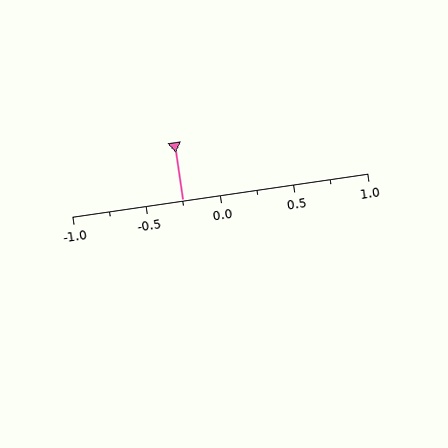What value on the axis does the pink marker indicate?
The marker indicates approximately -0.25.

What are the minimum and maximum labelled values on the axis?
The axis runs from -1.0 to 1.0.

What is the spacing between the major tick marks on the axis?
The major ticks are spaced 0.5 apart.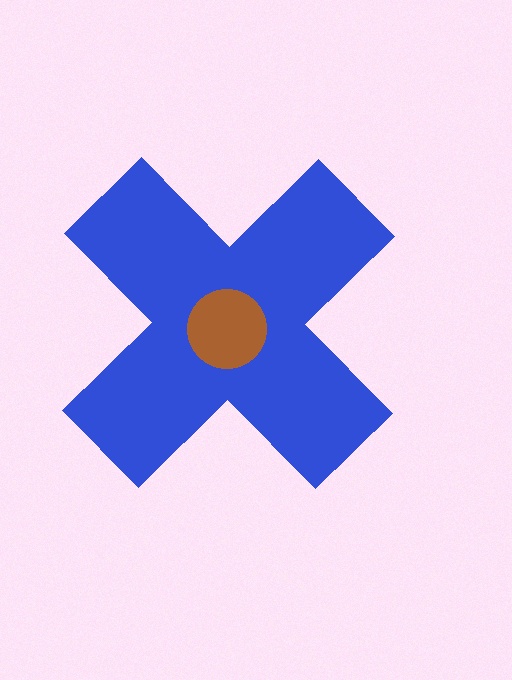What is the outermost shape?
The blue cross.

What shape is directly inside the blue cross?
The brown circle.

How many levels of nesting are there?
2.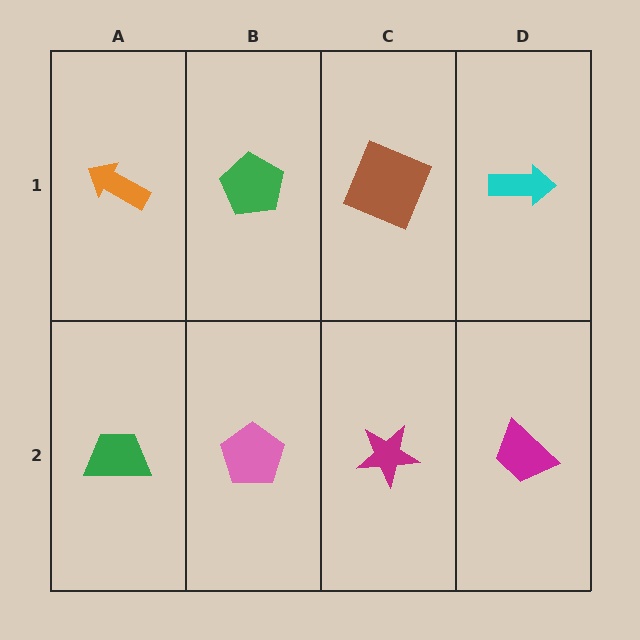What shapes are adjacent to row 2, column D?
A cyan arrow (row 1, column D), a magenta star (row 2, column C).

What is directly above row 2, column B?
A green pentagon.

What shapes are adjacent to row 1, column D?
A magenta trapezoid (row 2, column D), a brown square (row 1, column C).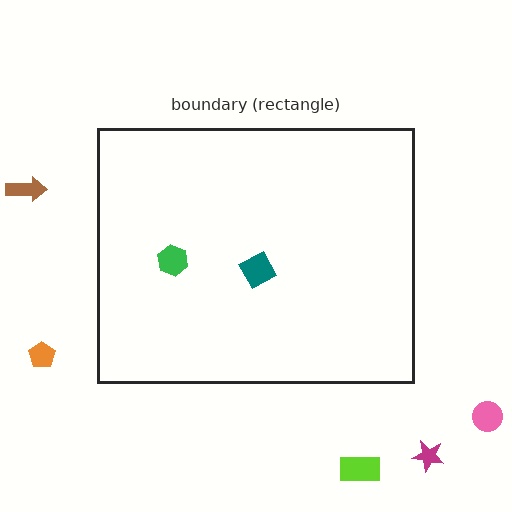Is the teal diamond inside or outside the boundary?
Inside.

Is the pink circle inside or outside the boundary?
Outside.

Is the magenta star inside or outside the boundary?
Outside.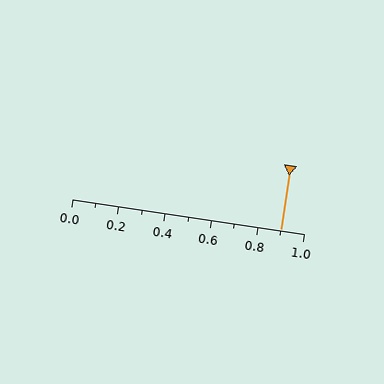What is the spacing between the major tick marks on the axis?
The major ticks are spaced 0.2 apart.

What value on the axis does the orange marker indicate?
The marker indicates approximately 0.9.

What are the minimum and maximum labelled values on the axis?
The axis runs from 0.0 to 1.0.